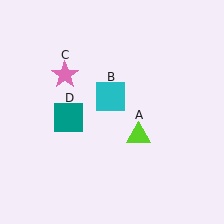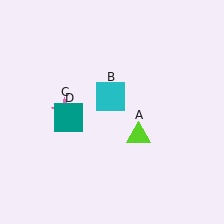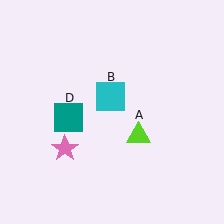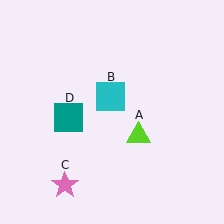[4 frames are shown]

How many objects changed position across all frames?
1 object changed position: pink star (object C).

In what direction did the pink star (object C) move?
The pink star (object C) moved down.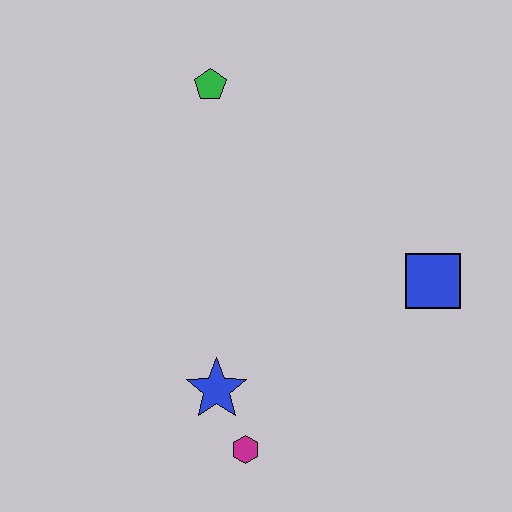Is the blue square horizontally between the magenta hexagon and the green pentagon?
No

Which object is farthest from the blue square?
The green pentagon is farthest from the blue square.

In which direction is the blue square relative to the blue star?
The blue square is to the right of the blue star.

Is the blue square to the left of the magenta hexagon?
No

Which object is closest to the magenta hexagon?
The blue star is closest to the magenta hexagon.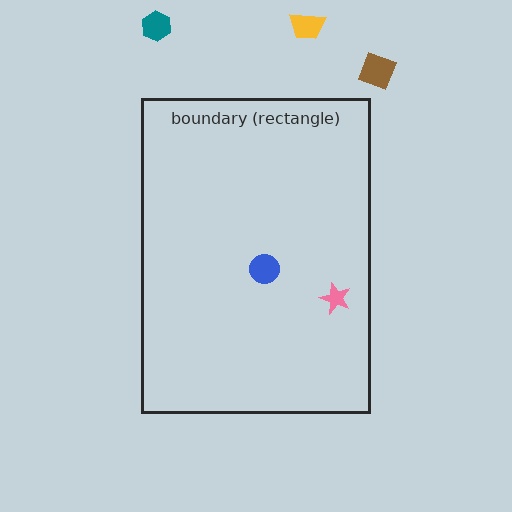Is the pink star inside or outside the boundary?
Inside.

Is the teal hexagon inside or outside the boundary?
Outside.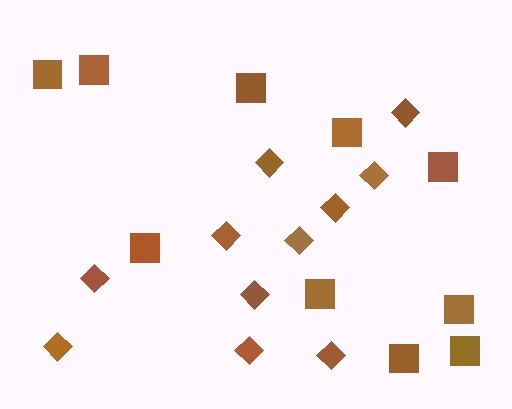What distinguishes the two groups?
There are 2 groups: one group of squares (10) and one group of diamonds (11).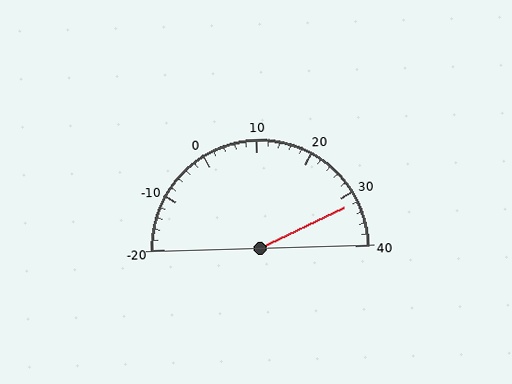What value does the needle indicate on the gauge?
The needle indicates approximately 32.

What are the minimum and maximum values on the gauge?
The gauge ranges from -20 to 40.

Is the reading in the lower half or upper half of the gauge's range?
The reading is in the upper half of the range (-20 to 40).